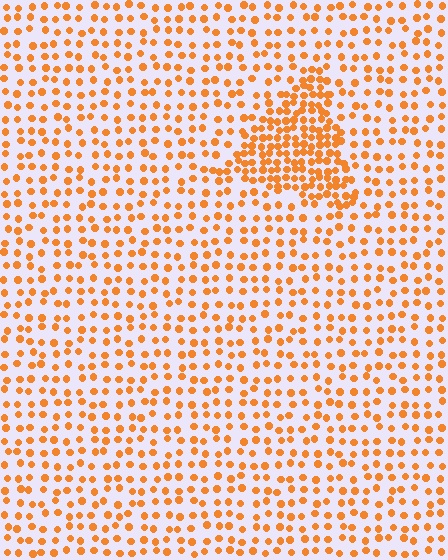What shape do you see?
I see a triangle.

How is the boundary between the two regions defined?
The boundary is defined by a change in element density (approximately 2.2x ratio). All elements are the same color, size, and shape.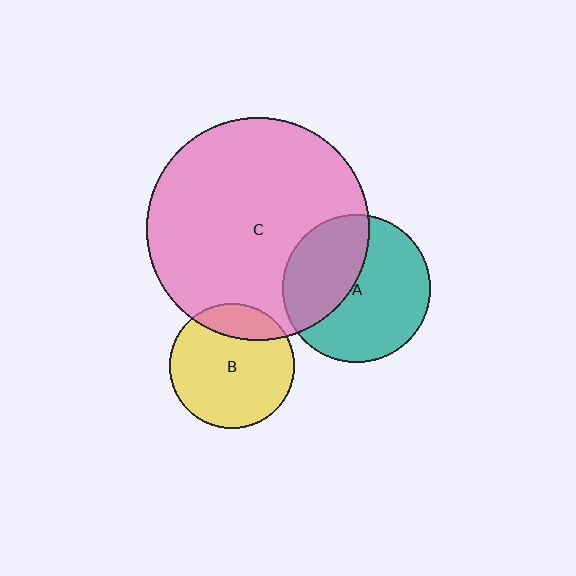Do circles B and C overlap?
Yes.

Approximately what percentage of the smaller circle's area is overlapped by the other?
Approximately 20%.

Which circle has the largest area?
Circle C (pink).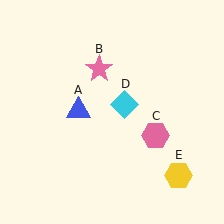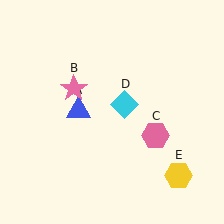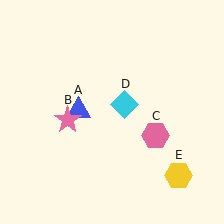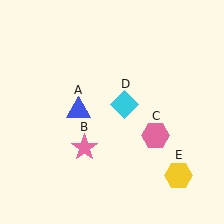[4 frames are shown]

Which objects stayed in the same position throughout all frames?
Blue triangle (object A) and pink hexagon (object C) and cyan diamond (object D) and yellow hexagon (object E) remained stationary.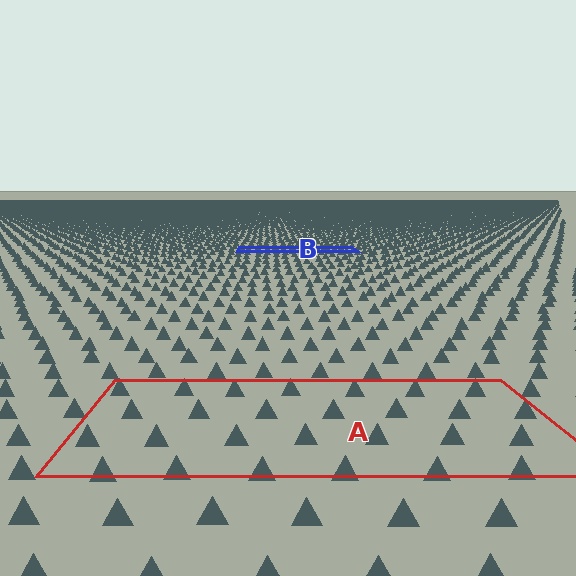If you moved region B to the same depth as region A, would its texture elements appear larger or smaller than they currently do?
They would appear larger. At a closer depth, the same texture elements are projected at a bigger on-screen size.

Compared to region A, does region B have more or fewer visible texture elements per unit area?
Region B has more texture elements per unit area — they are packed more densely because it is farther away.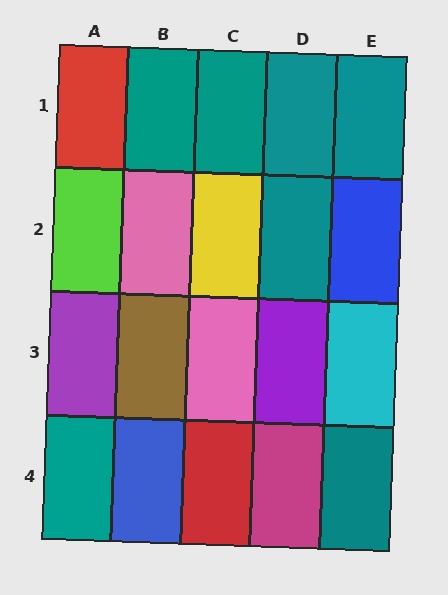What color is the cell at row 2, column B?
Pink.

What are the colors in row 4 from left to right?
Teal, blue, red, magenta, teal.